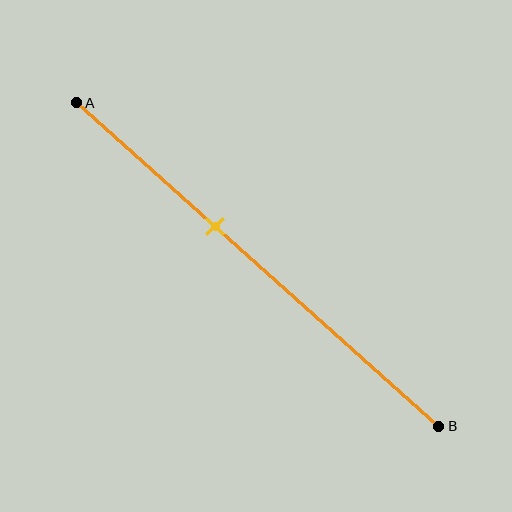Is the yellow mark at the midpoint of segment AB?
No, the mark is at about 40% from A, not at the 50% midpoint.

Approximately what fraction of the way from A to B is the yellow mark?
The yellow mark is approximately 40% of the way from A to B.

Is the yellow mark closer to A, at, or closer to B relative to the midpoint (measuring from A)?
The yellow mark is closer to point A than the midpoint of segment AB.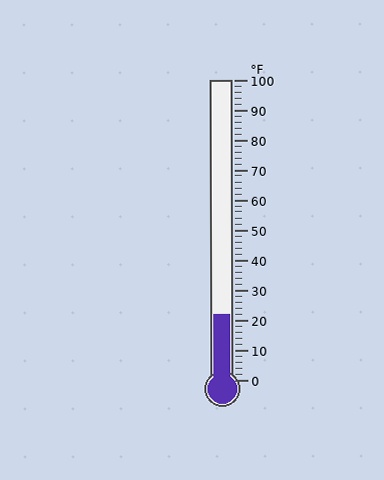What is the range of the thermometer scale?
The thermometer scale ranges from 0°F to 100°F.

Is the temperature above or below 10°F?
The temperature is above 10°F.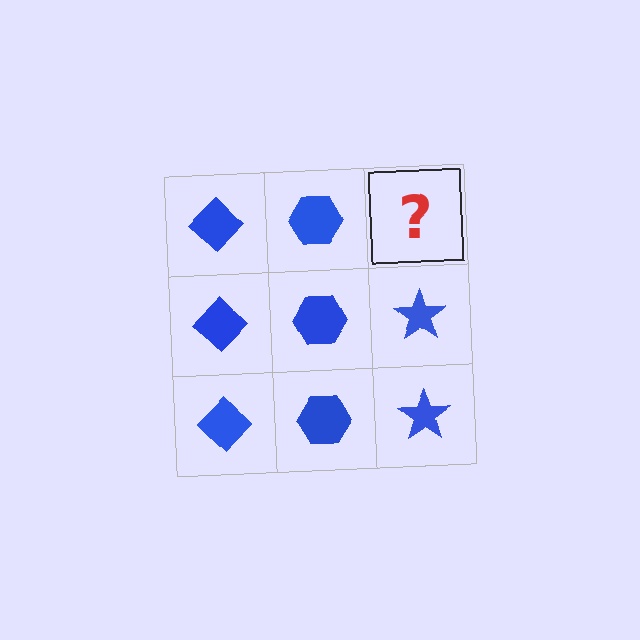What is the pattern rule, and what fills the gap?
The rule is that each column has a consistent shape. The gap should be filled with a blue star.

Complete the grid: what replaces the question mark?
The question mark should be replaced with a blue star.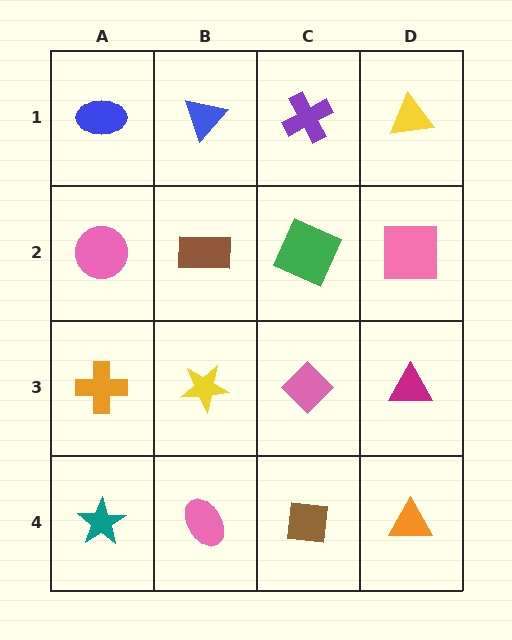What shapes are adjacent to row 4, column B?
A yellow star (row 3, column B), a teal star (row 4, column A), a brown square (row 4, column C).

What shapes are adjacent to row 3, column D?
A pink square (row 2, column D), an orange triangle (row 4, column D), a pink diamond (row 3, column C).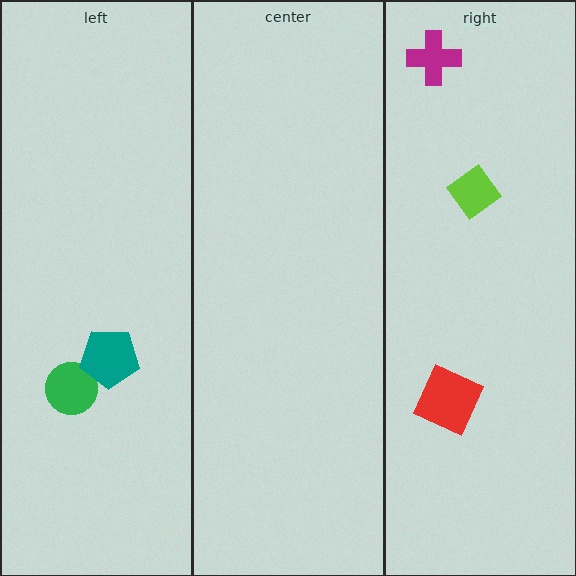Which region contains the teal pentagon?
The left region.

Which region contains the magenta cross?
The right region.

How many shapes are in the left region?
2.